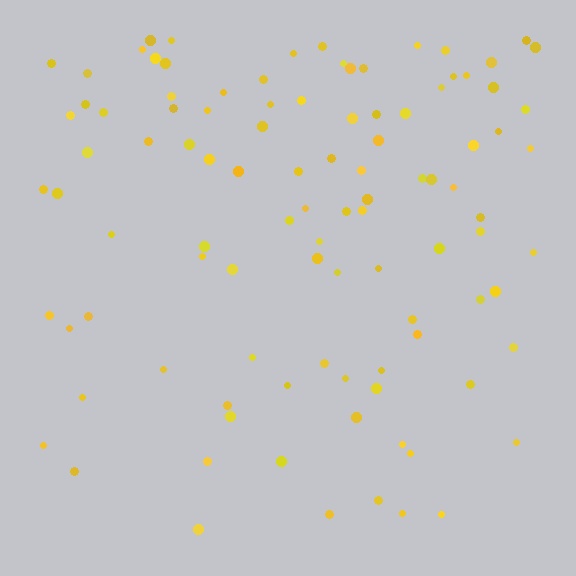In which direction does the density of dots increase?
From bottom to top, with the top side densest.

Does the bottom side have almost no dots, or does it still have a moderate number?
Still a moderate number, just noticeably fewer than the top.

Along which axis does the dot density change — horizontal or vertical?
Vertical.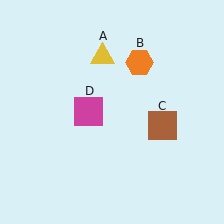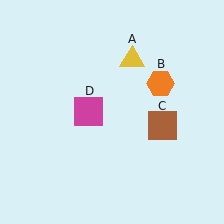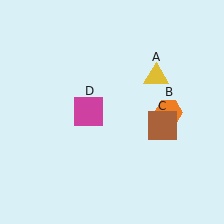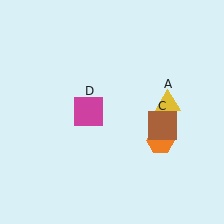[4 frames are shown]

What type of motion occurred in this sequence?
The yellow triangle (object A), orange hexagon (object B) rotated clockwise around the center of the scene.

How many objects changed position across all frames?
2 objects changed position: yellow triangle (object A), orange hexagon (object B).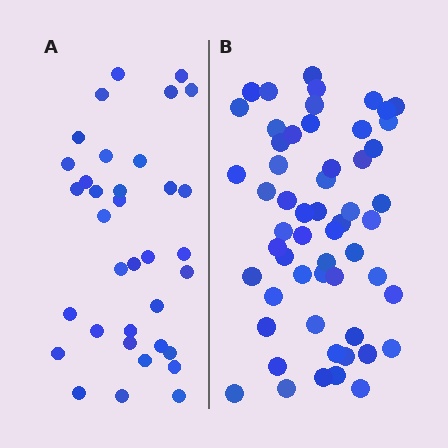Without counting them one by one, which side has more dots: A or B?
Region B (the right region) has more dots.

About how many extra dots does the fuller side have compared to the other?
Region B has approximately 20 more dots than region A.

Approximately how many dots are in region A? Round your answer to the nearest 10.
About 40 dots. (The exact count is 35, which rounds to 40.)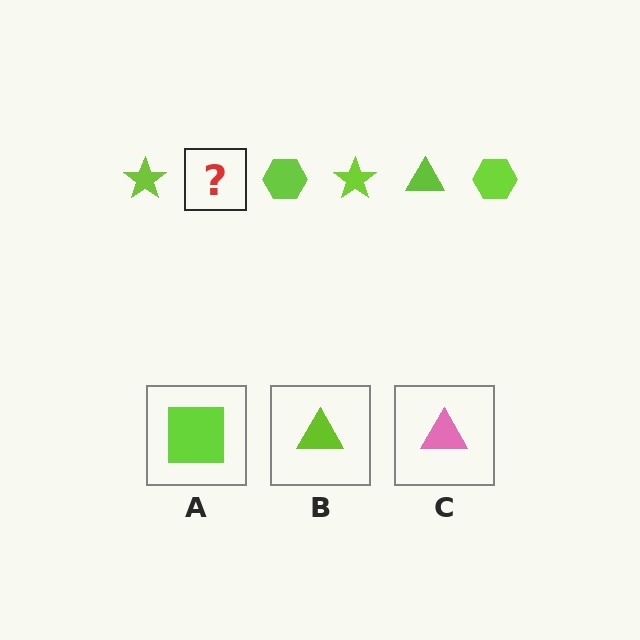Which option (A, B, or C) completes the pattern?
B.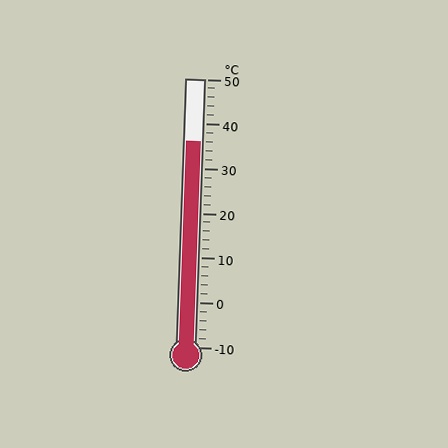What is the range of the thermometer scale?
The thermometer scale ranges from -10°C to 50°C.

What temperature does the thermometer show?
The thermometer shows approximately 36°C.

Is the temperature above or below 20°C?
The temperature is above 20°C.